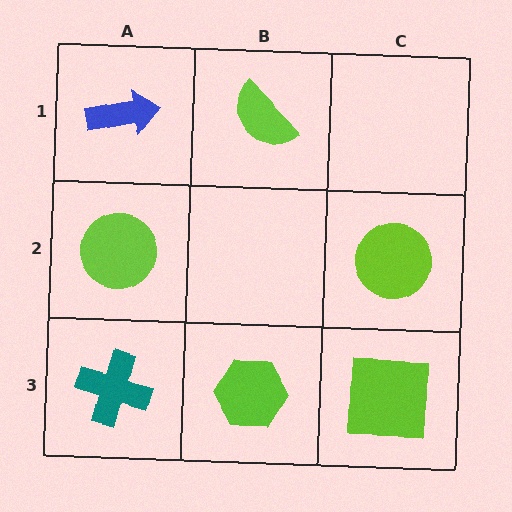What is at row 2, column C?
A lime circle.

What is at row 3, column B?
A lime hexagon.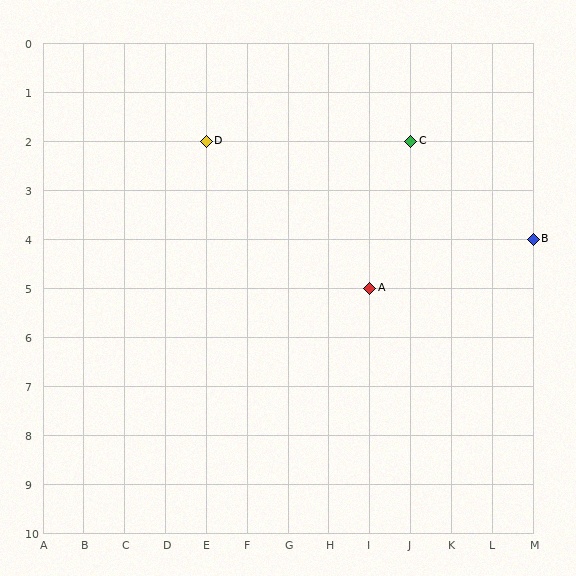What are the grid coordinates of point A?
Point A is at grid coordinates (I, 5).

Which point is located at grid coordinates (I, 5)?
Point A is at (I, 5).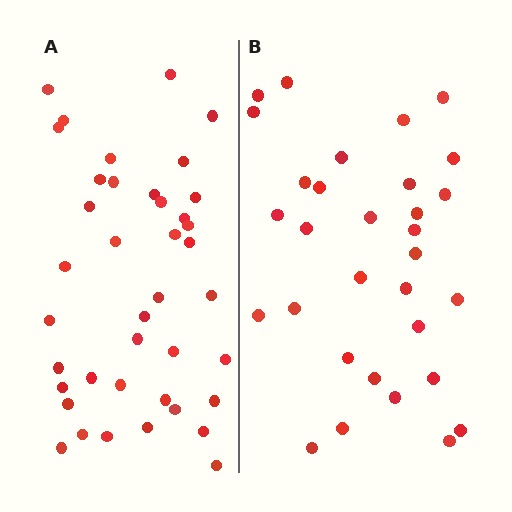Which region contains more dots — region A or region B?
Region A (the left region) has more dots.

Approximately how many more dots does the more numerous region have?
Region A has roughly 8 or so more dots than region B.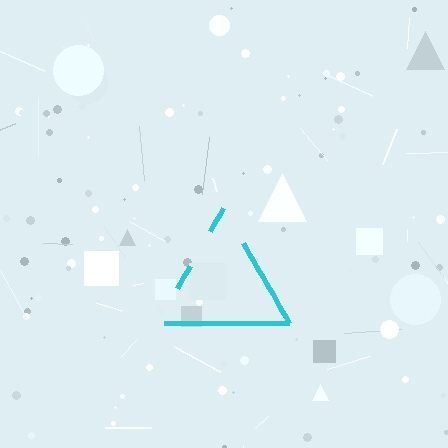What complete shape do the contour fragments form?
The contour fragments form a triangle.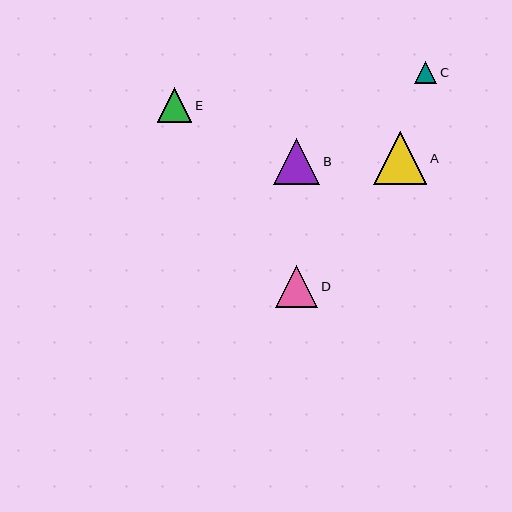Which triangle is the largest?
Triangle A is the largest with a size of approximately 53 pixels.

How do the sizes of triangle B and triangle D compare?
Triangle B and triangle D are approximately the same size.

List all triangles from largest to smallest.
From largest to smallest: A, B, D, E, C.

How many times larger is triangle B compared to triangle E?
Triangle B is approximately 1.3 times the size of triangle E.